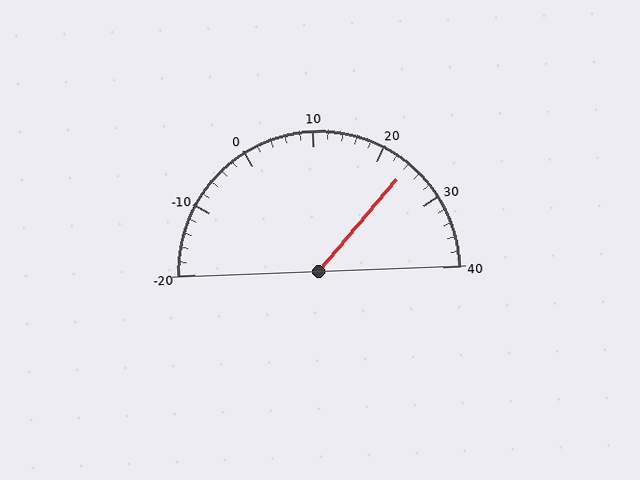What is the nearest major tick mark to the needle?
The nearest major tick mark is 20.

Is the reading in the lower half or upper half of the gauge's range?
The reading is in the upper half of the range (-20 to 40).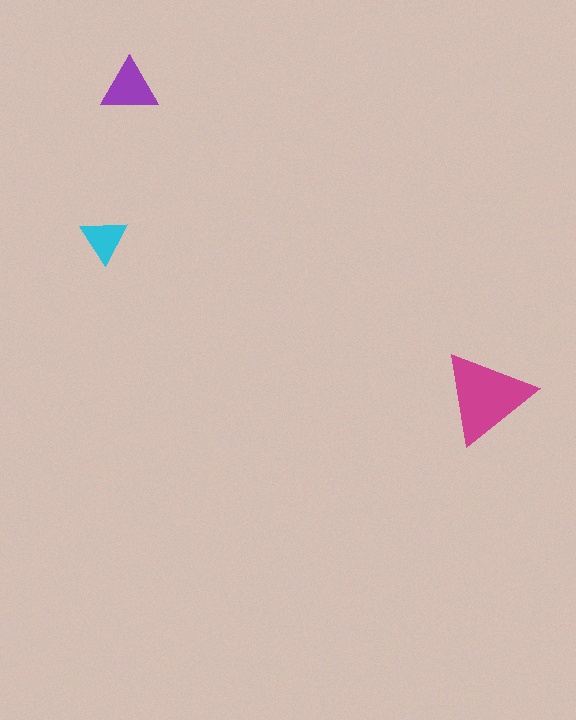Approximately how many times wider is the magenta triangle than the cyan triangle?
About 2 times wider.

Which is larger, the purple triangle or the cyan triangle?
The purple one.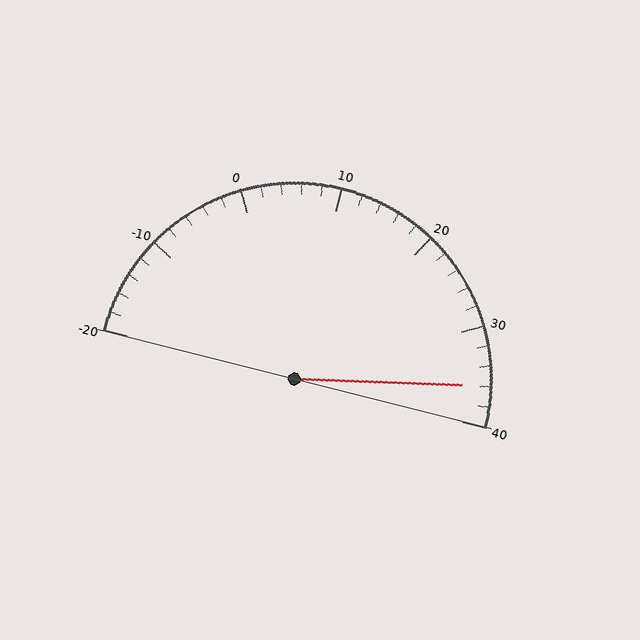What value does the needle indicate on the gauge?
The needle indicates approximately 36.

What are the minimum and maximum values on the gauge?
The gauge ranges from -20 to 40.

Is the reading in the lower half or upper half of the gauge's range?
The reading is in the upper half of the range (-20 to 40).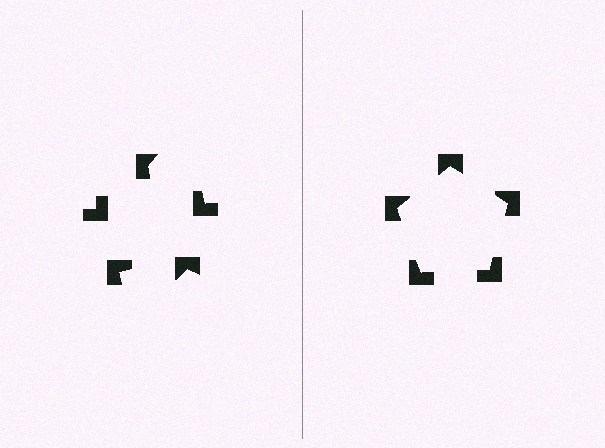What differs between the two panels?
The notched squares are positioned identically on both sides; only the wedge orientations differ. On the right they align to a pentagon; on the left they are misaligned.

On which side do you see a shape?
An illusory pentagon appears on the right side. On the left side the wedge cuts are rotated, so no coherent shape forms.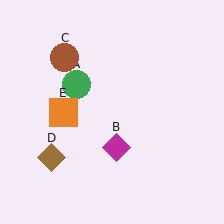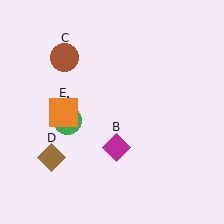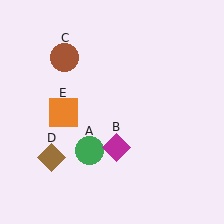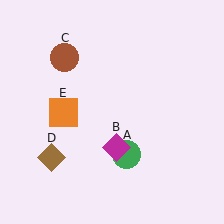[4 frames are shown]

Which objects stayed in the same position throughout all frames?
Magenta diamond (object B) and brown circle (object C) and brown diamond (object D) and orange square (object E) remained stationary.